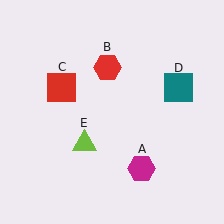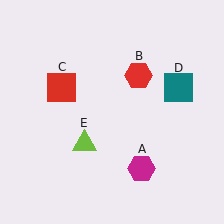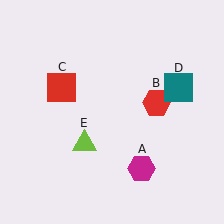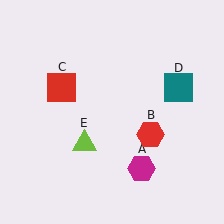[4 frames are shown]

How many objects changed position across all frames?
1 object changed position: red hexagon (object B).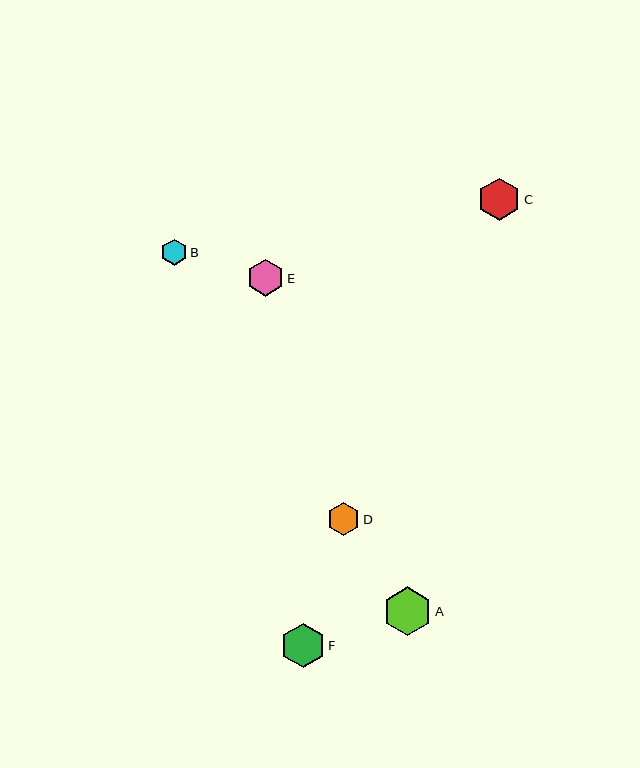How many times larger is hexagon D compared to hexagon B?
Hexagon D is approximately 1.3 times the size of hexagon B.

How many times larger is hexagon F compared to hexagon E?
Hexagon F is approximately 1.2 times the size of hexagon E.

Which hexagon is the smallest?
Hexagon B is the smallest with a size of approximately 26 pixels.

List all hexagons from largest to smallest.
From largest to smallest: A, F, C, E, D, B.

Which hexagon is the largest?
Hexagon A is the largest with a size of approximately 49 pixels.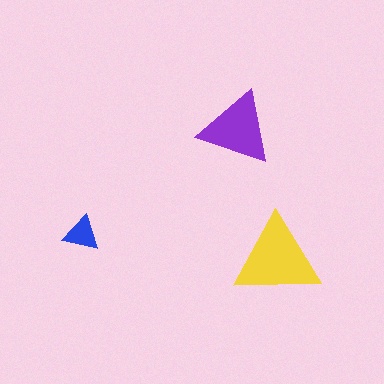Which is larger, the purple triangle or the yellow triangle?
The yellow one.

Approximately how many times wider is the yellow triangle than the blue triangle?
About 2.5 times wider.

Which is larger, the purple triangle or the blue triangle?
The purple one.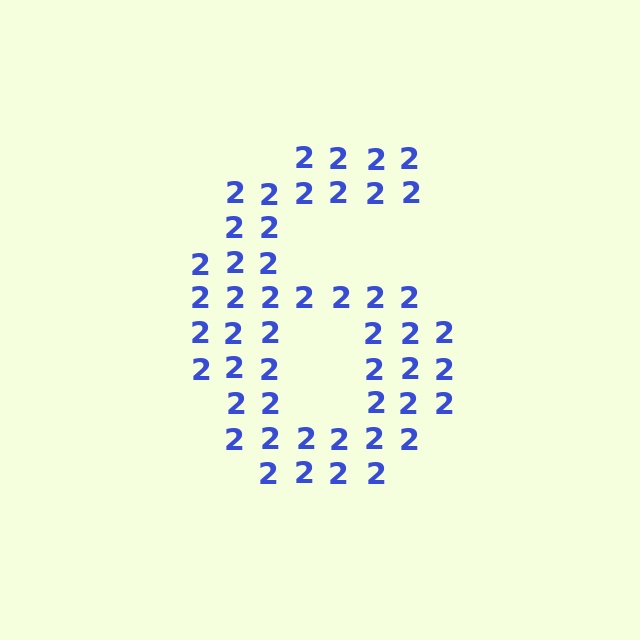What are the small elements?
The small elements are digit 2's.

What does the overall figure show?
The overall figure shows the digit 6.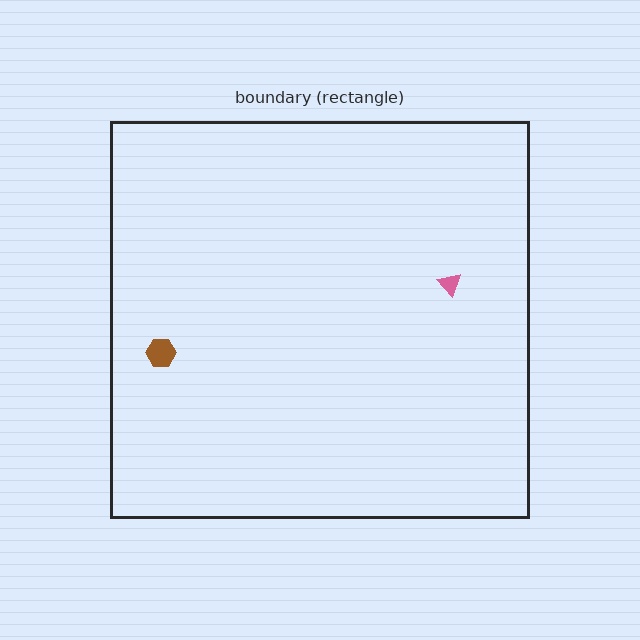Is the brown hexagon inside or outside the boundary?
Inside.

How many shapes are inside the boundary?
2 inside, 0 outside.